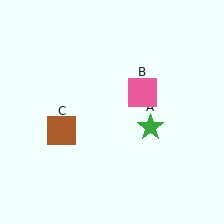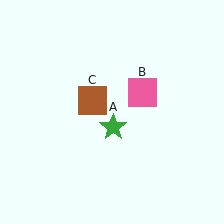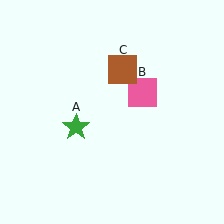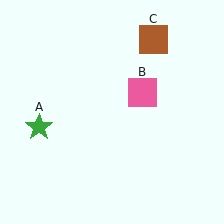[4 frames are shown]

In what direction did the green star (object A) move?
The green star (object A) moved left.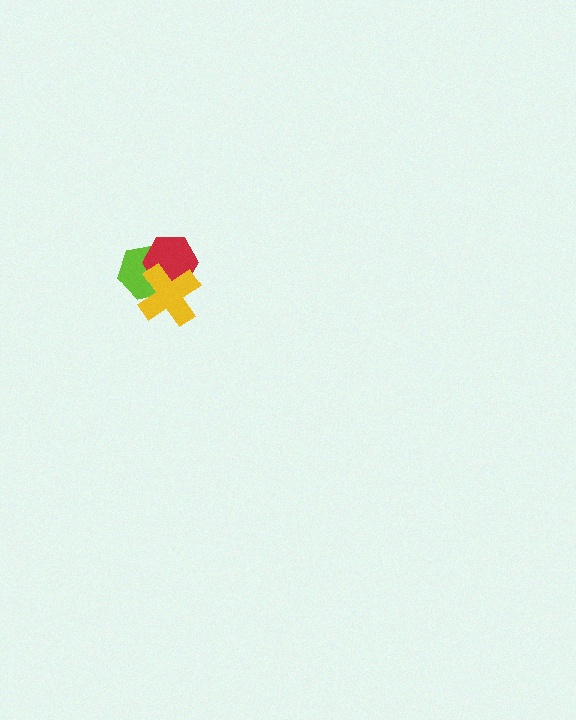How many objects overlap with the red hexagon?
2 objects overlap with the red hexagon.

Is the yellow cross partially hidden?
No, no other shape covers it.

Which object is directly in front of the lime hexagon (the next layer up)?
The red hexagon is directly in front of the lime hexagon.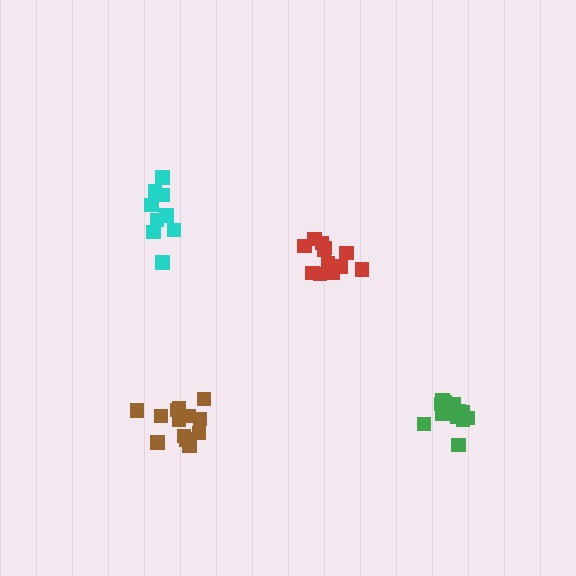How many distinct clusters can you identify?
There are 4 distinct clusters.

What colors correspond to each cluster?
The clusters are colored: cyan, brown, red, green.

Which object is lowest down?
The green cluster is bottommost.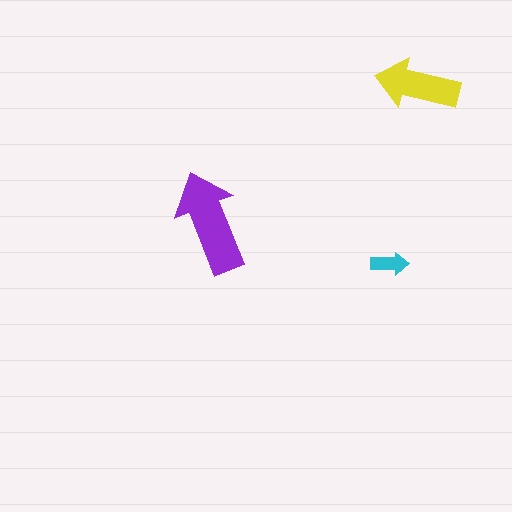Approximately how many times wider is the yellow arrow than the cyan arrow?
About 2 times wider.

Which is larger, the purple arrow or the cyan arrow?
The purple one.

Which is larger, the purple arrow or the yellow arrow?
The purple one.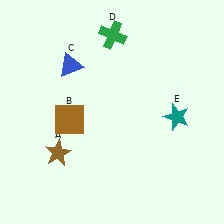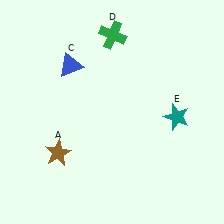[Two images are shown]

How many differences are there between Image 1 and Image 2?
There is 1 difference between the two images.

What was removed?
The brown square (B) was removed in Image 2.